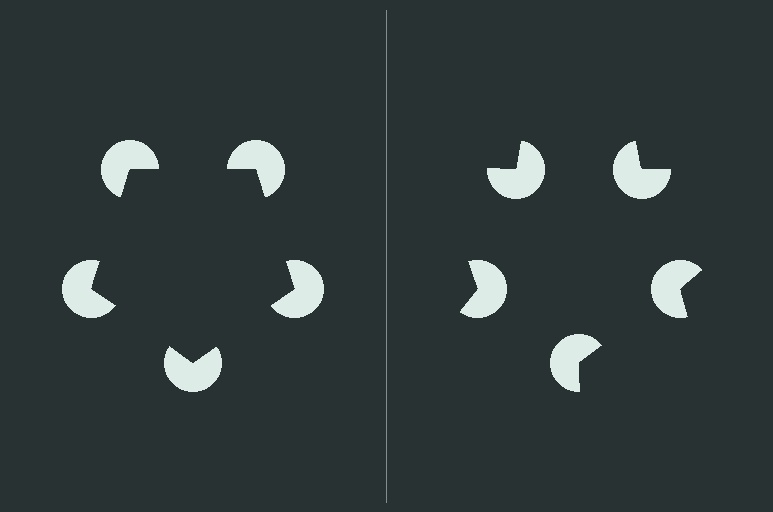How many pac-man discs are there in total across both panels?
10 — 5 on each side.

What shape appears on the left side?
An illusory pentagon.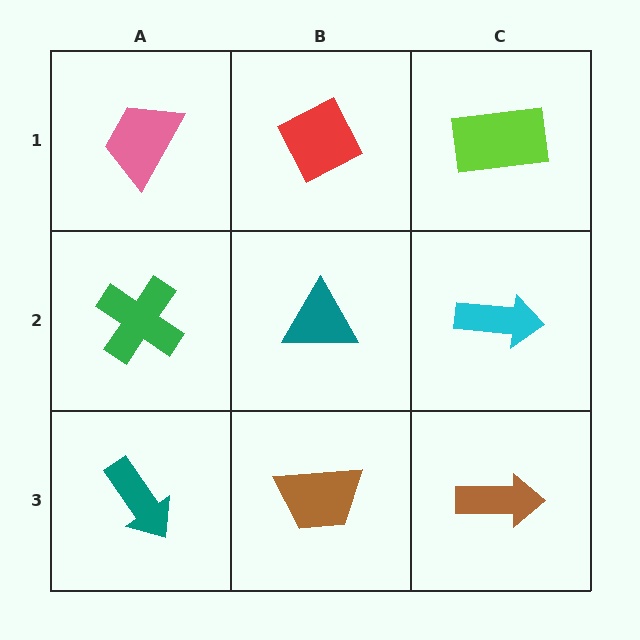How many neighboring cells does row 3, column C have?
2.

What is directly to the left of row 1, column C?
A red diamond.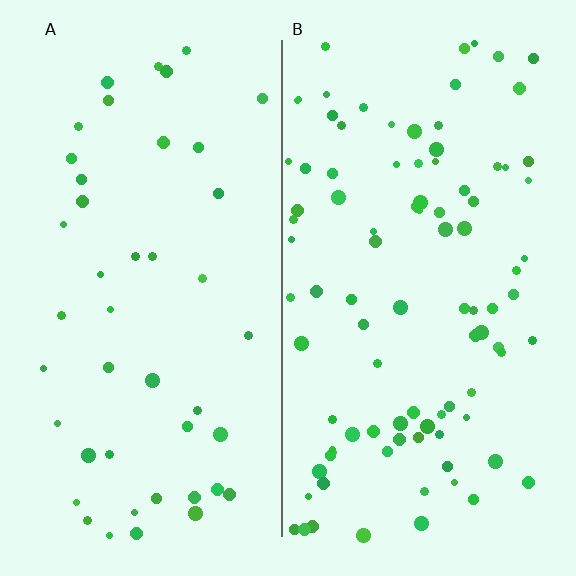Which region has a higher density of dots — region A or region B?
B (the right).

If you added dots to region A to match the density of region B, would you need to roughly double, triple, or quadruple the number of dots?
Approximately double.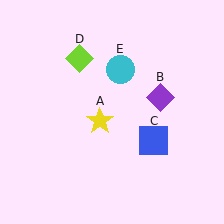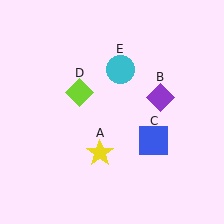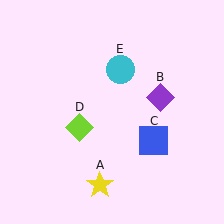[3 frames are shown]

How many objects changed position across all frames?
2 objects changed position: yellow star (object A), lime diamond (object D).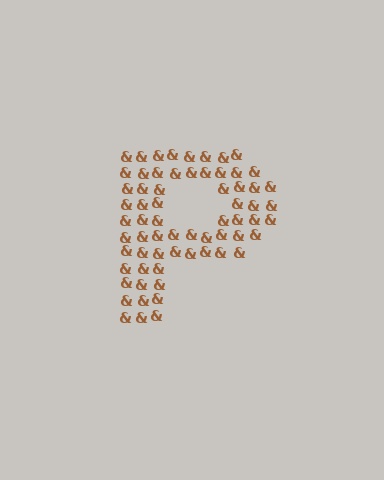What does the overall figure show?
The overall figure shows the letter P.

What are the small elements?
The small elements are ampersands.